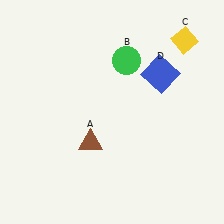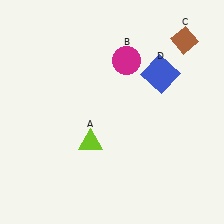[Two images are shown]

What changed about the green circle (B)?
In Image 1, B is green. In Image 2, it changed to magenta.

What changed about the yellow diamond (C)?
In Image 1, C is yellow. In Image 2, it changed to brown.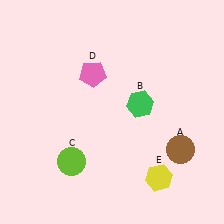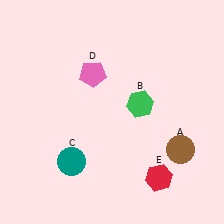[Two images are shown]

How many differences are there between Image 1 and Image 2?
There are 2 differences between the two images.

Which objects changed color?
C changed from lime to teal. E changed from yellow to red.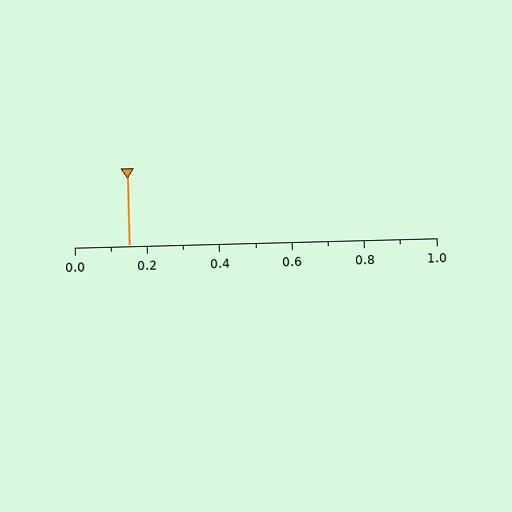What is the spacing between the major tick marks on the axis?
The major ticks are spaced 0.2 apart.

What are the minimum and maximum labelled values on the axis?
The axis runs from 0.0 to 1.0.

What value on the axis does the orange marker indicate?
The marker indicates approximately 0.15.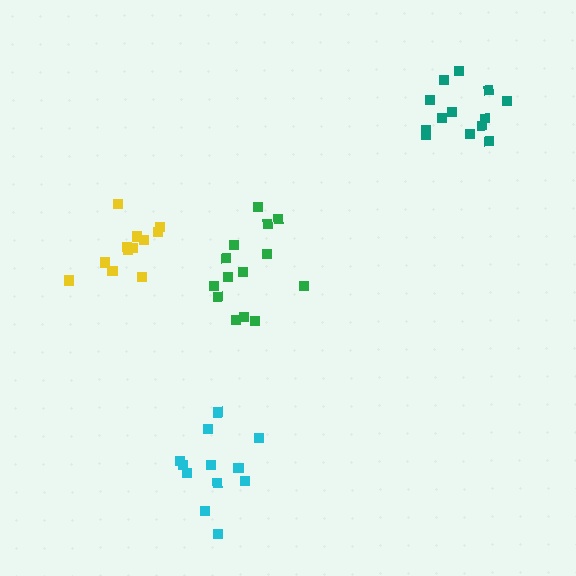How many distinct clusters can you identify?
There are 4 distinct clusters.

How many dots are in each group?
Group 1: 13 dots, Group 2: 12 dots, Group 3: 14 dots, Group 4: 12 dots (51 total).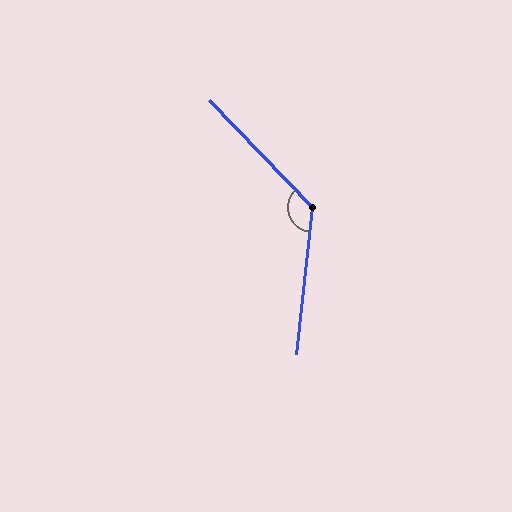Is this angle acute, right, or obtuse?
It is obtuse.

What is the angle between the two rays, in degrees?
Approximately 130 degrees.